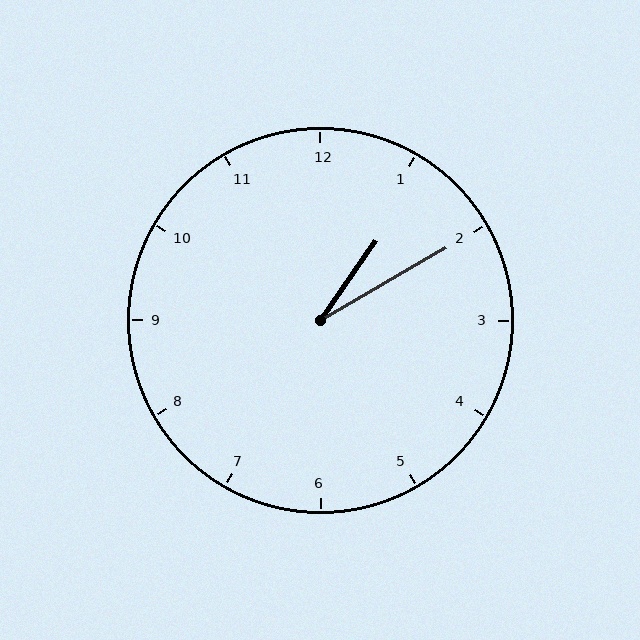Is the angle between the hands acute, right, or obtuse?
It is acute.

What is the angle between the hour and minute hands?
Approximately 25 degrees.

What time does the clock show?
1:10.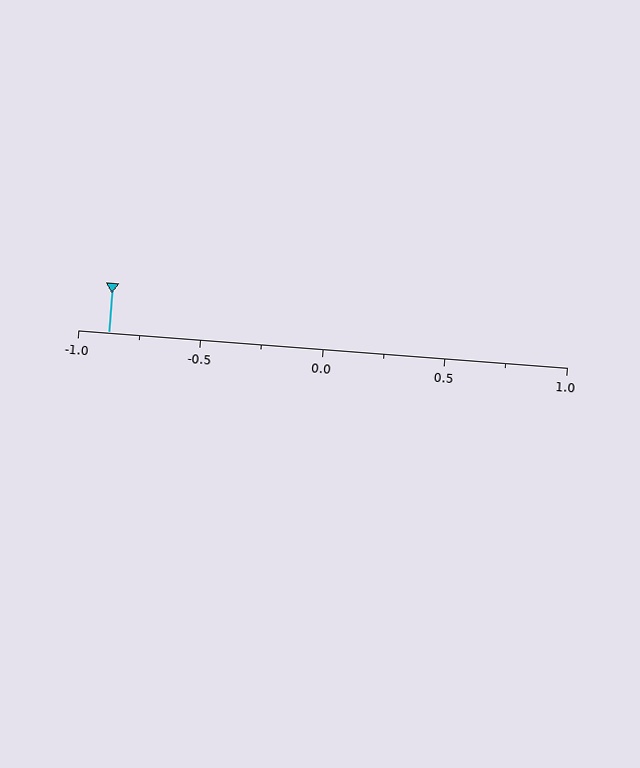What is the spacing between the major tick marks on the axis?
The major ticks are spaced 0.5 apart.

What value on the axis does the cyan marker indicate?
The marker indicates approximately -0.88.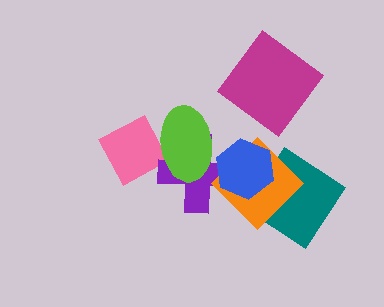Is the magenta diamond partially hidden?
No, no other shape covers it.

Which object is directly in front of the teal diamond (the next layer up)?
The orange diamond is directly in front of the teal diamond.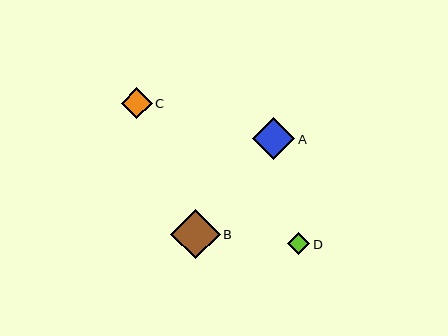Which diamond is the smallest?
Diamond D is the smallest with a size of approximately 22 pixels.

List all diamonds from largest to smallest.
From largest to smallest: B, A, C, D.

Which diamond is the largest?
Diamond B is the largest with a size of approximately 49 pixels.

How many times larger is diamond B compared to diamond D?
Diamond B is approximately 2.2 times the size of diamond D.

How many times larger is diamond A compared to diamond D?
Diamond A is approximately 1.9 times the size of diamond D.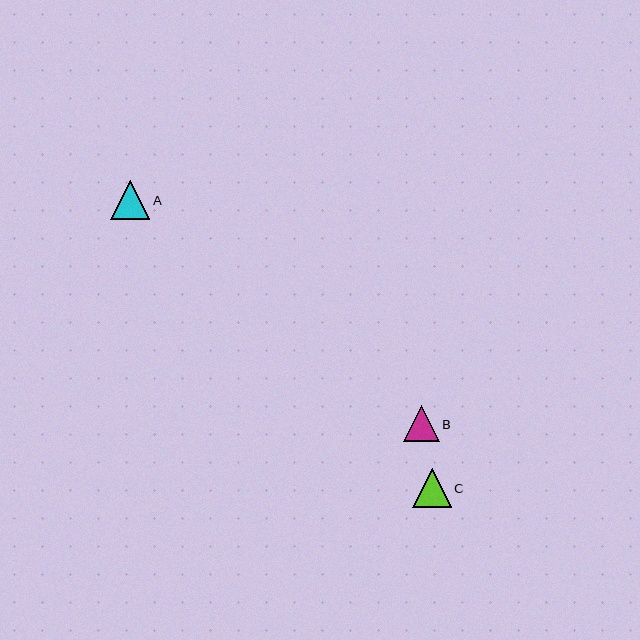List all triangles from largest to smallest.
From largest to smallest: A, C, B.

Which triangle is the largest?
Triangle A is the largest with a size of approximately 39 pixels.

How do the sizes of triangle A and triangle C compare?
Triangle A and triangle C are approximately the same size.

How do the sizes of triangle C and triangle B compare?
Triangle C and triangle B are approximately the same size.